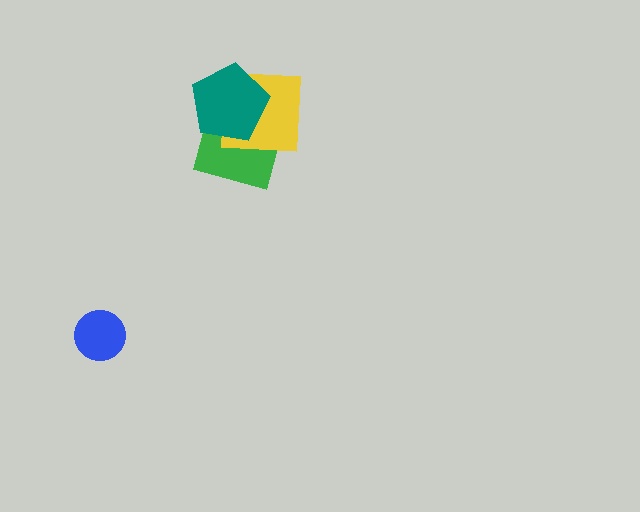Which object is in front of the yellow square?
The teal pentagon is in front of the yellow square.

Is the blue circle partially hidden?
No, no other shape covers it.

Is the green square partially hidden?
Yes, it is partially covered by another shape.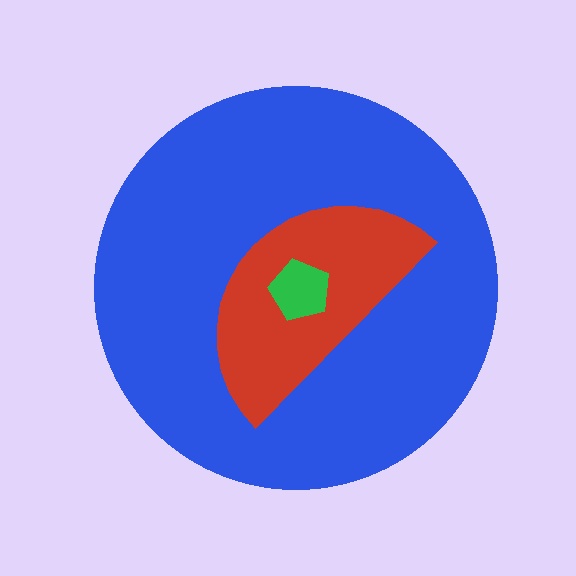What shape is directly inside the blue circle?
The red semicircle.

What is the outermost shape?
The blue circle.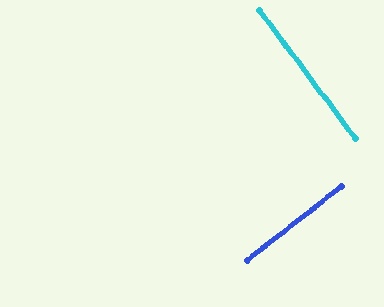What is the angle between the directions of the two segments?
Approximately 89 degrees.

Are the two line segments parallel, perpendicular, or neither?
Perpendicular — they meet at approximately 89°.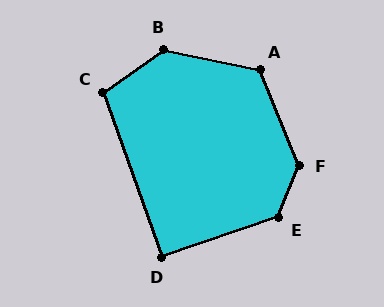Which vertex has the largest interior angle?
F, at approximately 136 degrees.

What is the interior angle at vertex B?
Approximately 133 degrees (obtuse).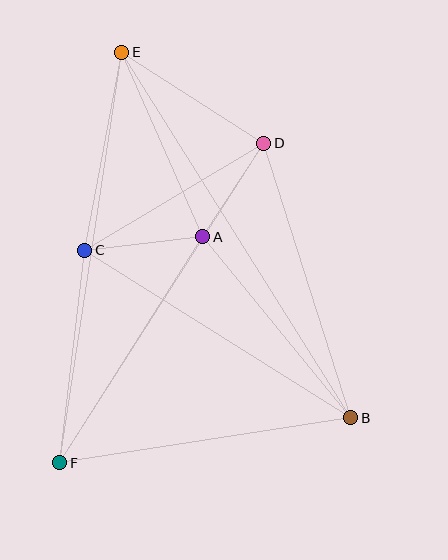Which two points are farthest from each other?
Points B and E are farthest from each other.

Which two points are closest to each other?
Points A and D are closest to each other.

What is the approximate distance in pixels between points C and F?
The distance between C and F is approximately 214 pixels.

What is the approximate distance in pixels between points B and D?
The distance between B and D is approximately 288 pixels.